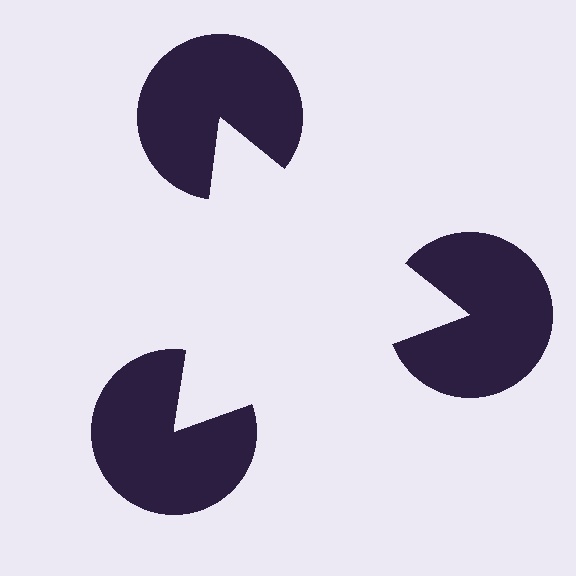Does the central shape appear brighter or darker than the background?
It typically appears slightly brighter than the background, even though no actual brightness change is drawn.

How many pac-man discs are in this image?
There are 3 — one at each vertex of the illusory triangle.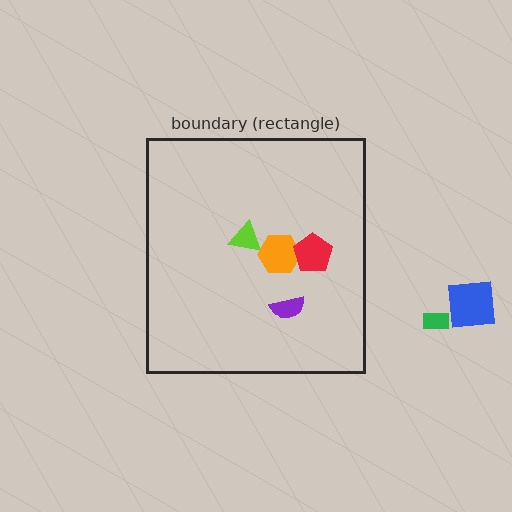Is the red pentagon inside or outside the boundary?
Inside.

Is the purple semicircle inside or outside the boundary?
Inside.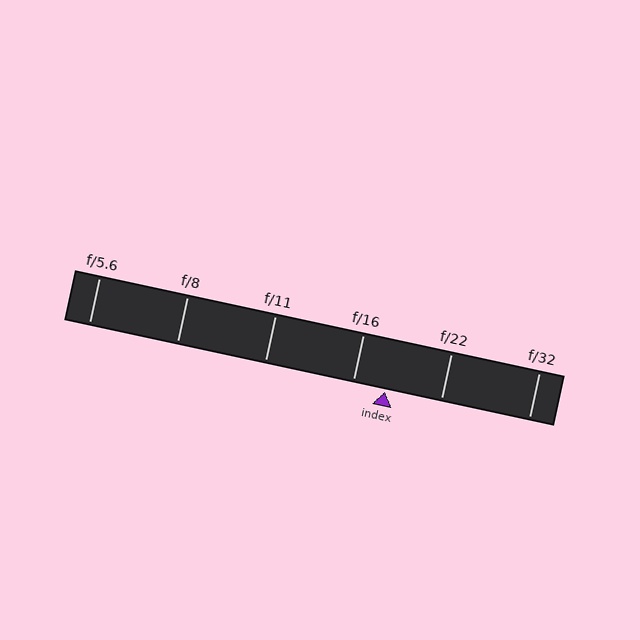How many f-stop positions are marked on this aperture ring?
There are 6 f-stop positions marked.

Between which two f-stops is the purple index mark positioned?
The index mark is between f/16 and f/22.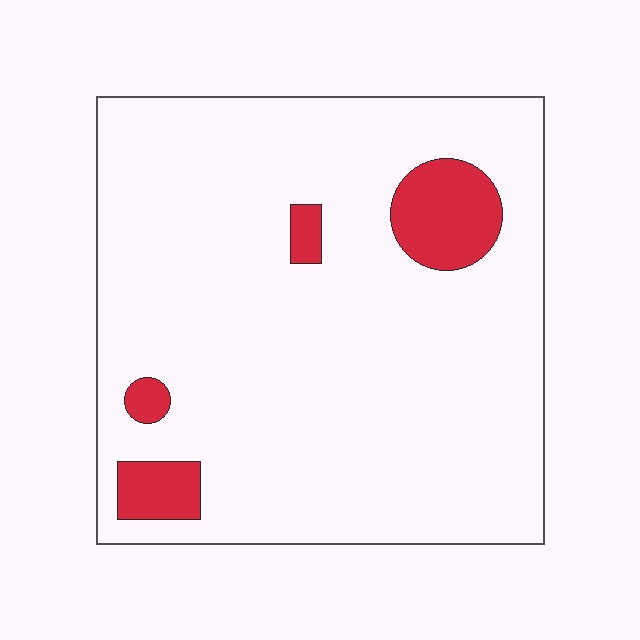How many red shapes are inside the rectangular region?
4.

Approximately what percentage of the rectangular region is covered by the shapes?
Approximately 10%.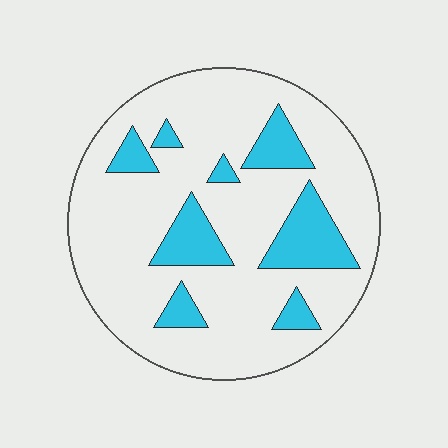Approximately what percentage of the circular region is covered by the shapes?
Approximately 20%.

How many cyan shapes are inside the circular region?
8.